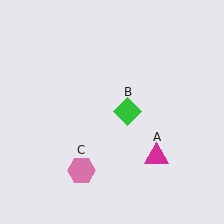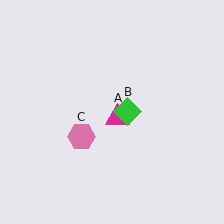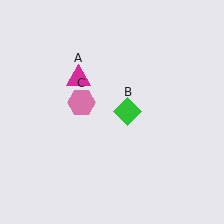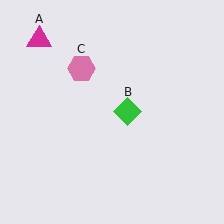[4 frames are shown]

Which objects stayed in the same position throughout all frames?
Green diamond (object B) remained stationary.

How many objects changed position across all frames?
2 objects changed position: magenta triangle (object A), pink hexagon (object C).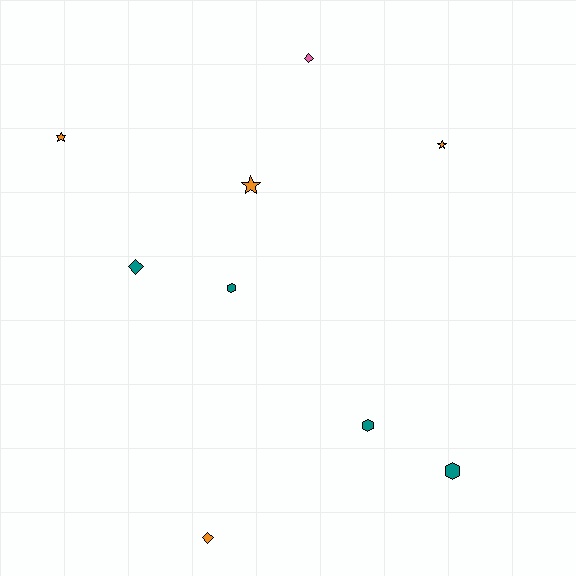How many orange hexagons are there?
There are no orange hexagons.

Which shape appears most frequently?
Star, with 3 objects.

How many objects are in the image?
There are 9 objects.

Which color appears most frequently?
Orange, with 4 objects.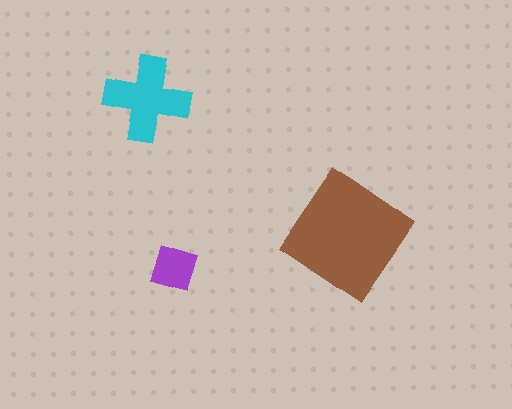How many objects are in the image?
There are 3 objects in the image.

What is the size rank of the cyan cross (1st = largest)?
2nd.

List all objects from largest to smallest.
The brown diamond, the cyan cross, the purple diamond.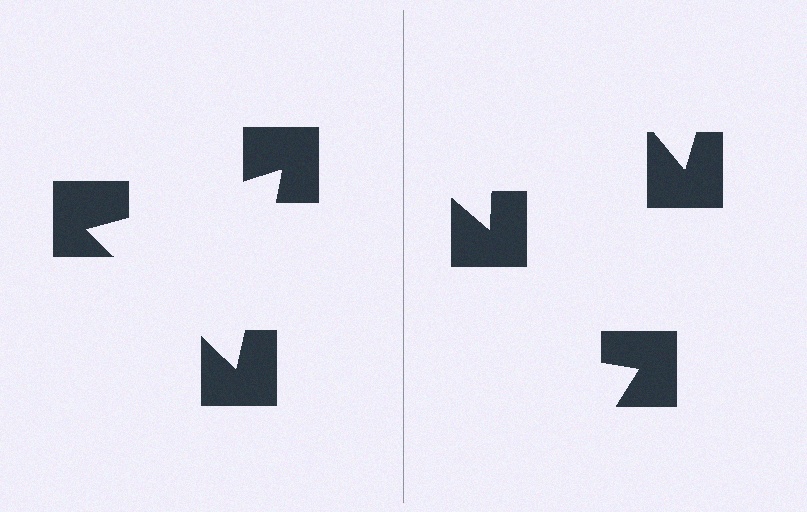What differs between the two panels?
The notched squares are positioned identically on both sides; only the wedge orientations differ. On the left they align to a triangle; on the right they are misaligned.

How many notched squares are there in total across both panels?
6 — 3 on each side.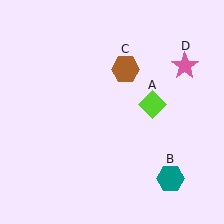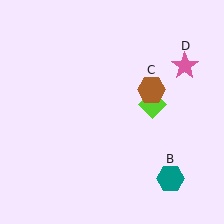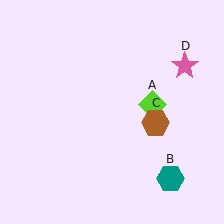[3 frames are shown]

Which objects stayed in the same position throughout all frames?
Lime diamond (object A) and teal hexagon (object B) and pink star (object D) remained stationary.